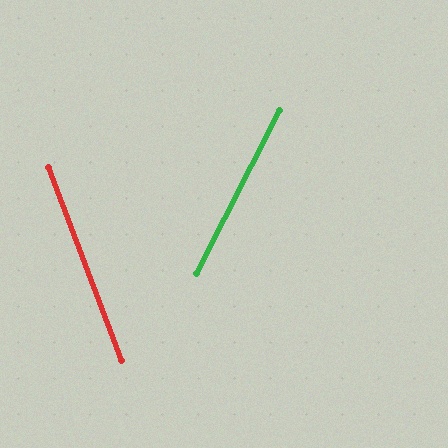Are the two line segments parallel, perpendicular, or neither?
Neither parallel nor perpendicular — they differ by about 48°.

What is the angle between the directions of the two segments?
Approximately 48 degrees.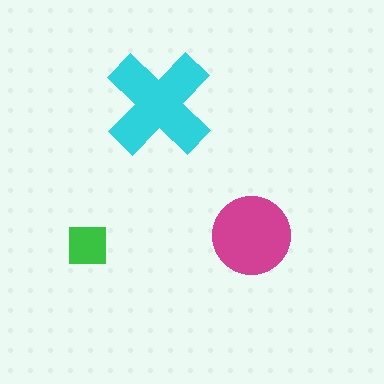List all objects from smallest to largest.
The green square, the magenta circle, the cyan cross.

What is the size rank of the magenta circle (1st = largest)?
2nd.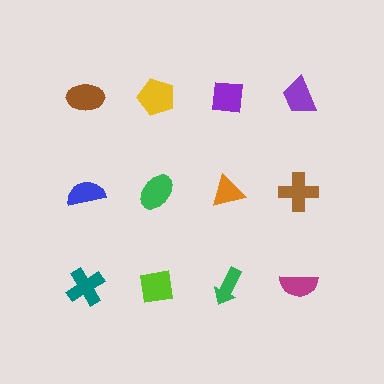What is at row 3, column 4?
A magenta semicircle.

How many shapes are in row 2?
4 shapes.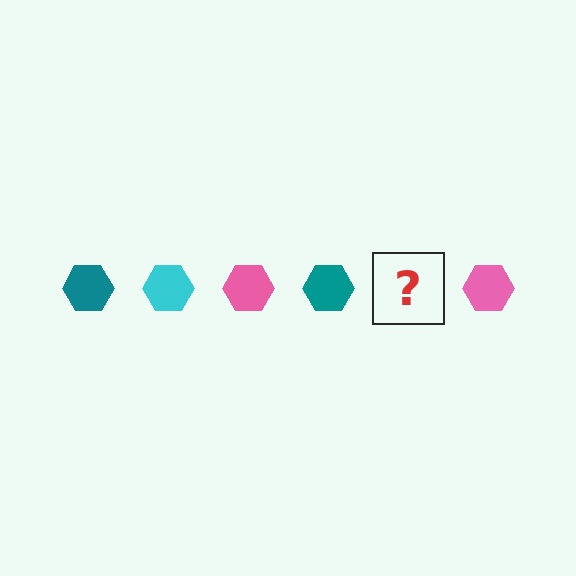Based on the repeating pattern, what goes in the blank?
The blank should be a cyan hexagon.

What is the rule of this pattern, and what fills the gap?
The rule is that the pattern cycles through teal, cyan, pink hexagons. The gap should be filled with a cyan hexagon.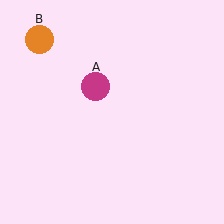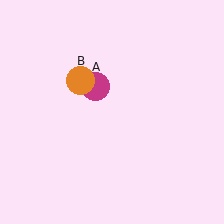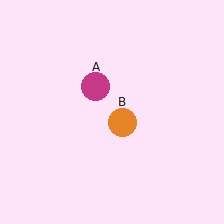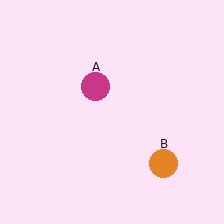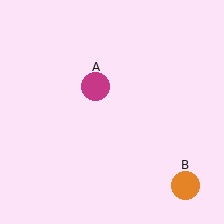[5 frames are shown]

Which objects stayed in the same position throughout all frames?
Magenta circle (object A) remained stationary.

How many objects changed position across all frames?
1 object changed position: orange circle (object B).